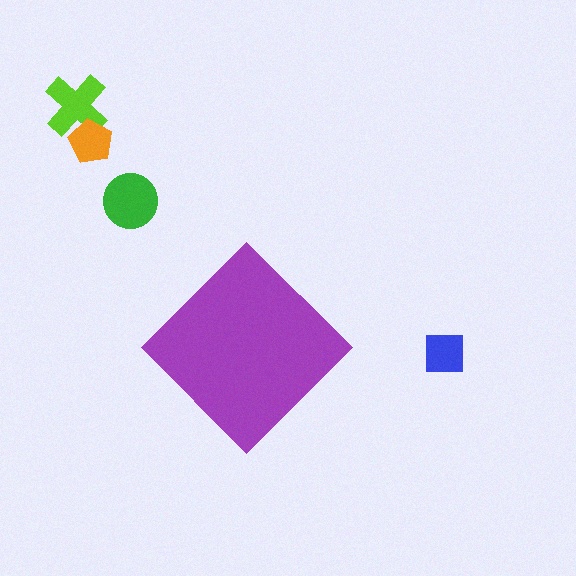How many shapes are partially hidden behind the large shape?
0 shapes are partially hidden.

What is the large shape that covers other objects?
A purple diamond.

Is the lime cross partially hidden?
No, the lime cross is fully visible.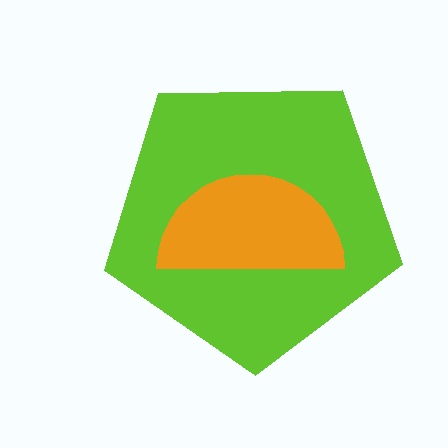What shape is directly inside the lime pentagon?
The orange semicircle.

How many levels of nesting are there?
2.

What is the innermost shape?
The orange semicircle.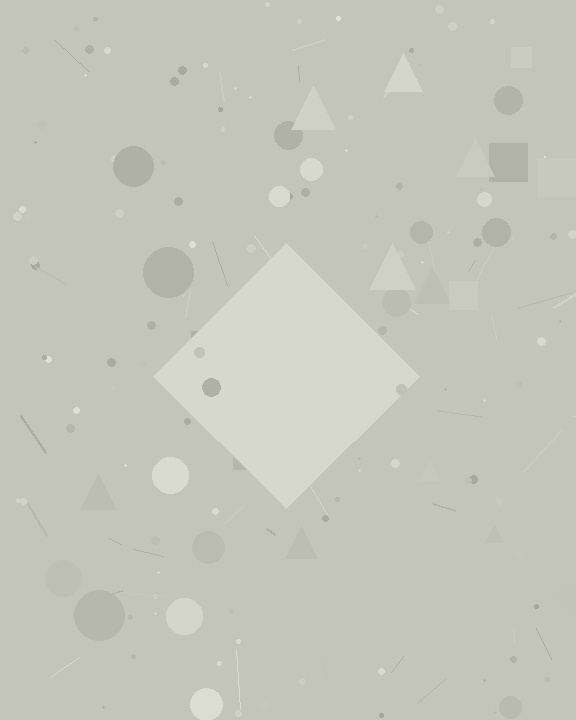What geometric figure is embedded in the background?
A diamond is embedded in the background.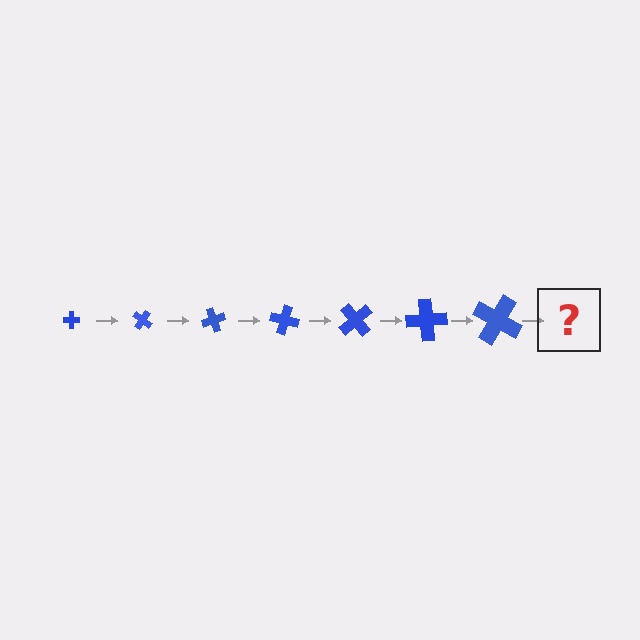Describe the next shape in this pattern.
It should be a cross, larger than the previous one and rotated 245 degrees from the start.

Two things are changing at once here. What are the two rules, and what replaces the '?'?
The two rules are that the cross grows larger each step and it rotates 35 degrees each step. The '?' should be a cross, larger than the previous one and rotated 245 degrees from the start.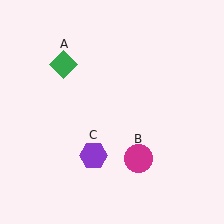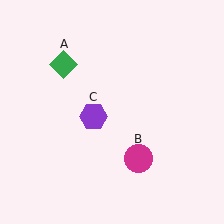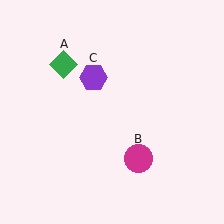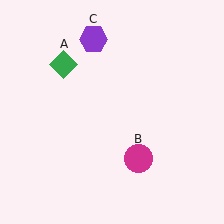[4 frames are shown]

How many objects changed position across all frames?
1 object changed position: purple hexagon (object C).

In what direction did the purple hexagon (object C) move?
The purple hexagon (object C) moved up.